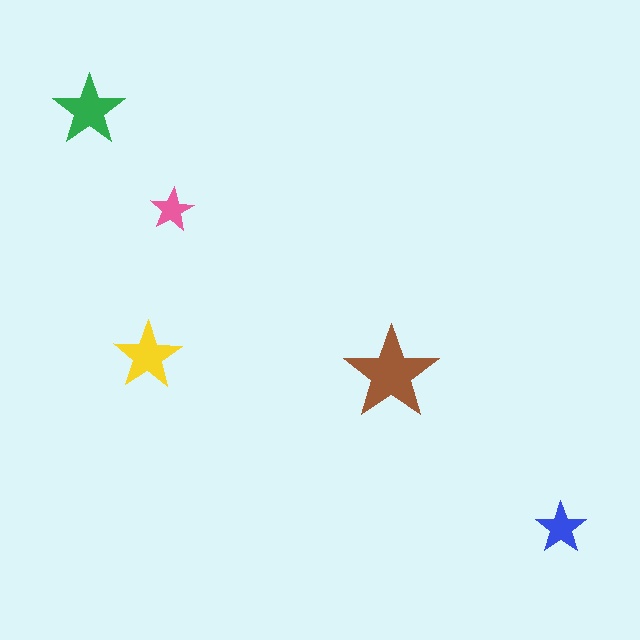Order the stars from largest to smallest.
the brown one, the green one, the yellow one, the blue one, the pink one.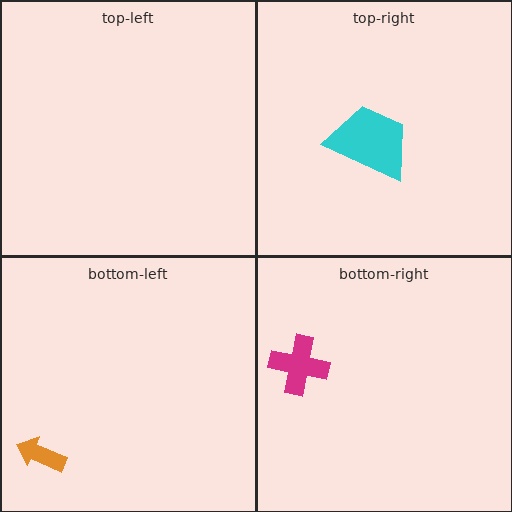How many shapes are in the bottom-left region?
1.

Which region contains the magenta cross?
The bottom-right region.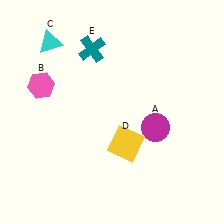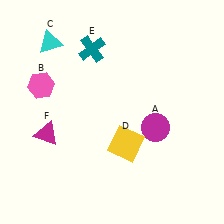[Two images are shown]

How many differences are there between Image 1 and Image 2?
There is 1 difference between the two images.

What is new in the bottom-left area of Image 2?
A magenta triangle (F) was added in the bottom-left area of Image 2.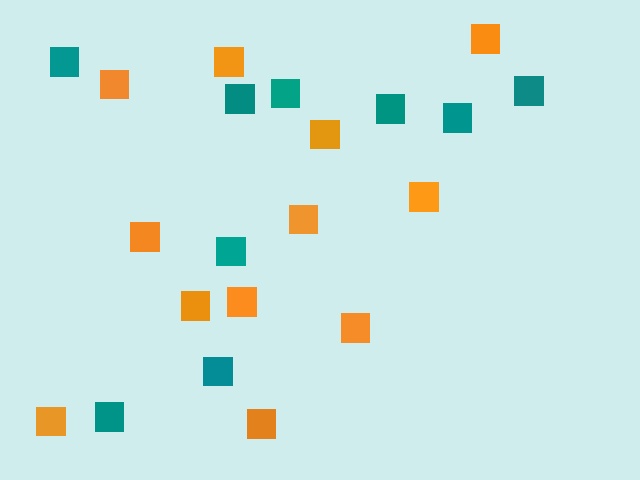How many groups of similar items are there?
There are 2 groups: one group of teal squares (9) and one group of orange squares (12).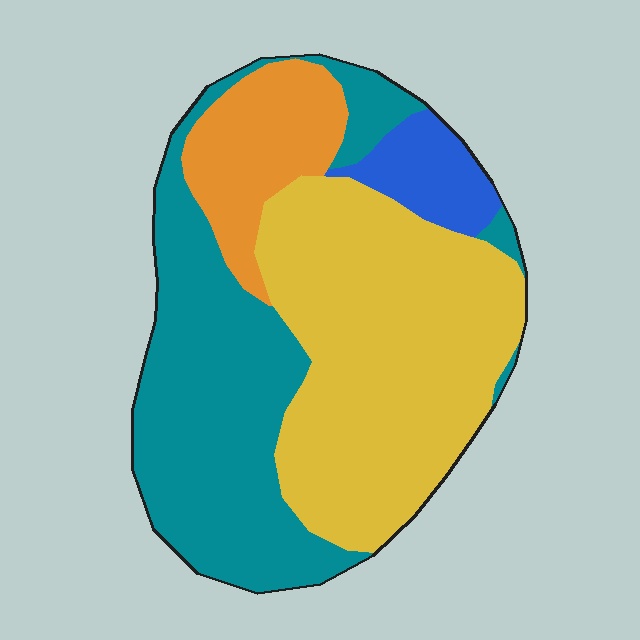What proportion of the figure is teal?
Teal takes up about three eighths (3/8) of the figure.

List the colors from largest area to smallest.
From largest to smallest: yellow, teal, orange, blue.